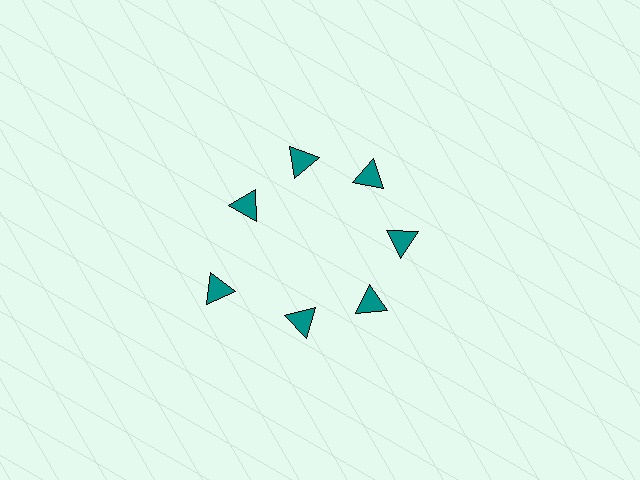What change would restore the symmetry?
The symmetry would be restored by moving it inward, back onto the ring so that all 7 triangles sit at equal angles and equal distance from the center.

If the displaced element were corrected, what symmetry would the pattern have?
It would have 7-fold rotational symmetry — the pattern would map onto itself every 51 degrees.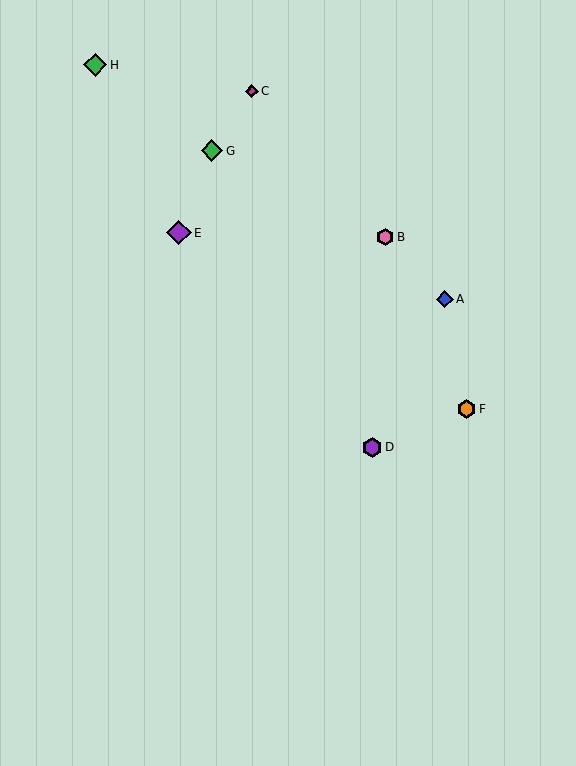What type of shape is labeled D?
Shape D is a purple hexagon.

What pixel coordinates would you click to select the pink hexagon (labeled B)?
Click at (385, 237) to select the pink hexagon B.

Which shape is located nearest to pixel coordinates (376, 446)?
The purple hexagon (labeled D) at (372, 447) is nearest to that location.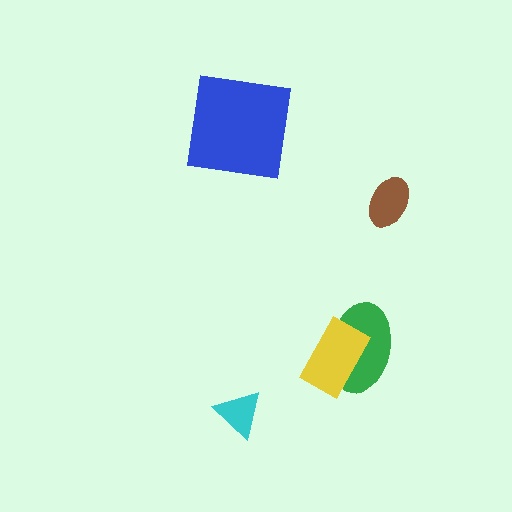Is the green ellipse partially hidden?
Yes, it is partially covered by another shape.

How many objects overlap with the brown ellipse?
0 objects overlap with the brown ellipse.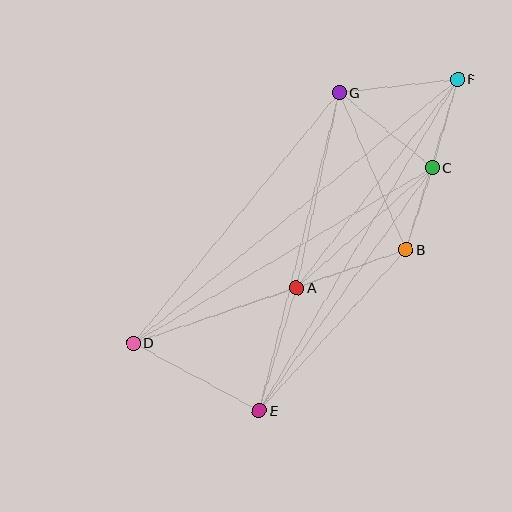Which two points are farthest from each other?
Points D and F are farthest from each other.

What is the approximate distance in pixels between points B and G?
The distance between B and G is approximately 171 pixels.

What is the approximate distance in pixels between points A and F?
The distance between A and F is approximately 263 pixels.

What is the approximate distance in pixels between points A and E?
The distance between A and E is approximately 128 pixels.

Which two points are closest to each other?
Points B and C are closest to each other.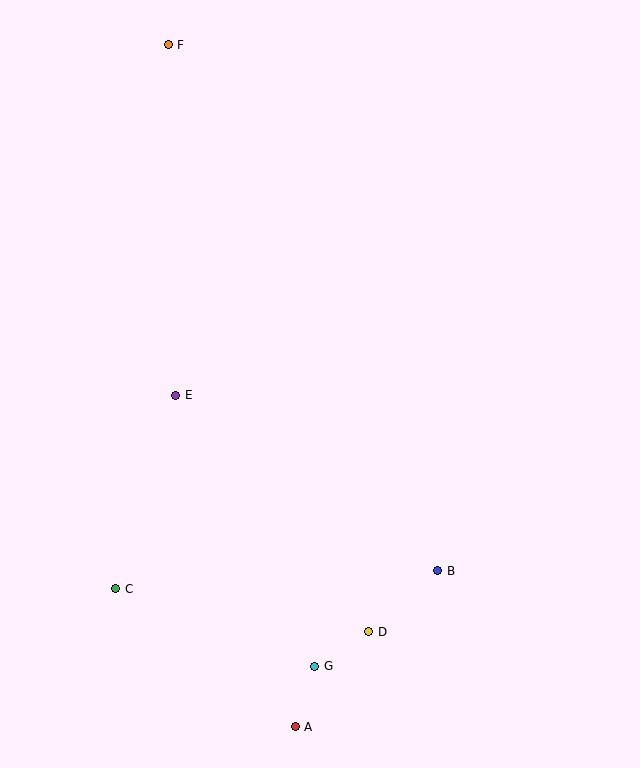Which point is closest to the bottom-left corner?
Point C is closest to the bottom-left corner.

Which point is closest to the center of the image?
Point E at (176, 395) is closest to the center.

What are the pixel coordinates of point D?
Point D is at (369, 632).